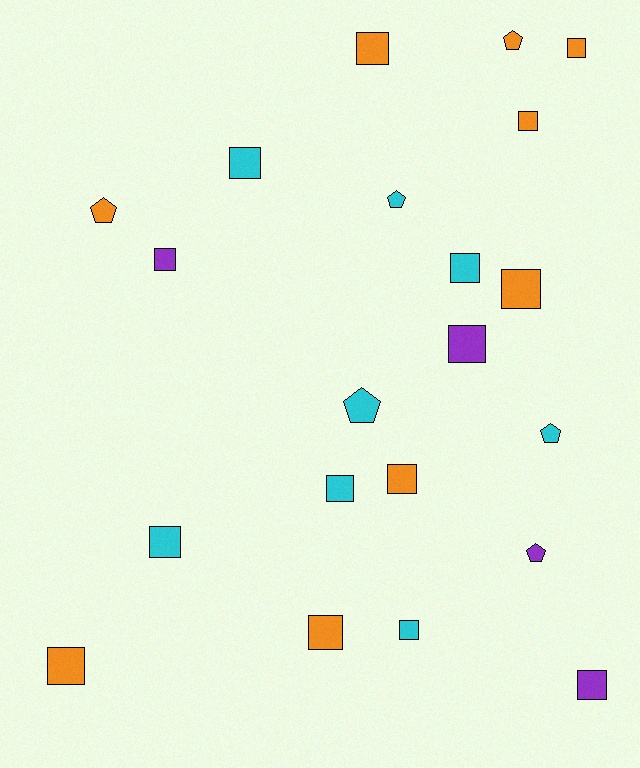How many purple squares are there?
There are 3 purple squares.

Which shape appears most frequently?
Square, with 15 objects.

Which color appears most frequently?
Orange, with 9 objects.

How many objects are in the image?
There are 21 objects.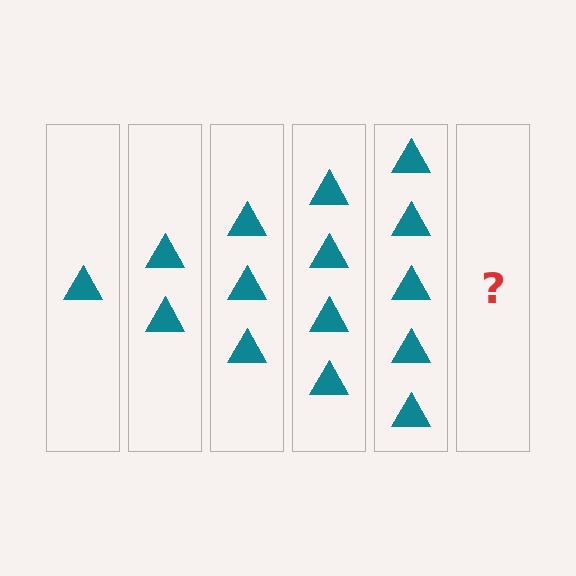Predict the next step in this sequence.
The next step is 6 triangles.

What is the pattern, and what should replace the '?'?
The pattern is that each step adds one more triangle. The '?' should be 6 triangles.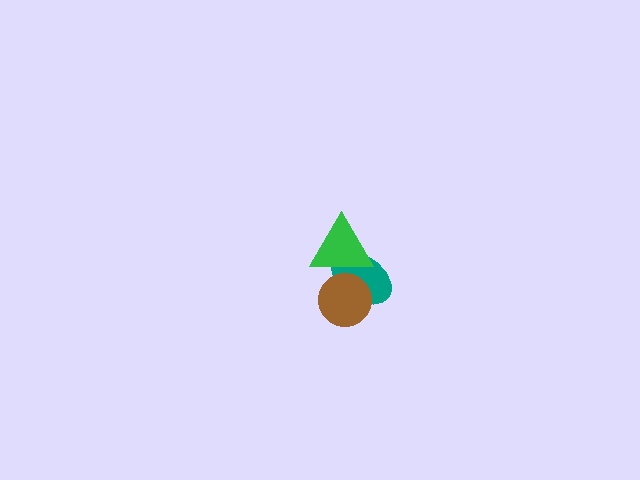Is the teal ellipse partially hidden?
Yes, it is partially covered by another shape.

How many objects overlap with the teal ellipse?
2 objects overlap with the teal ellipse.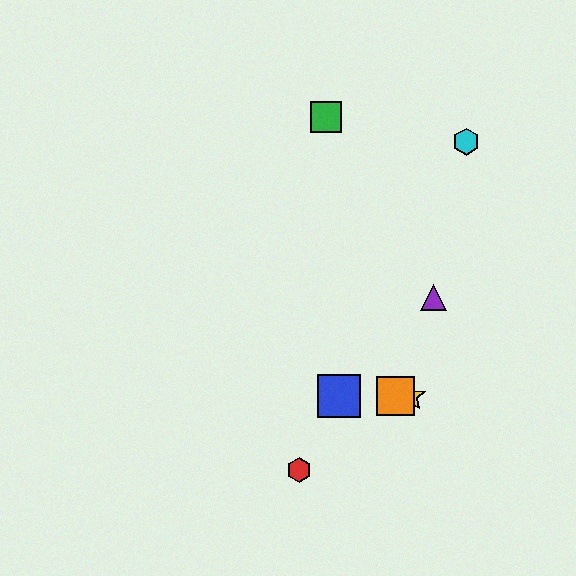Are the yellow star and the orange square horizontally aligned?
Yes, both are at y≈396.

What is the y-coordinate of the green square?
The green square is at y≈117.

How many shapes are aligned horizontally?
3 shapes (the blue square, the yellow star, the orange square) are aligned horizontally.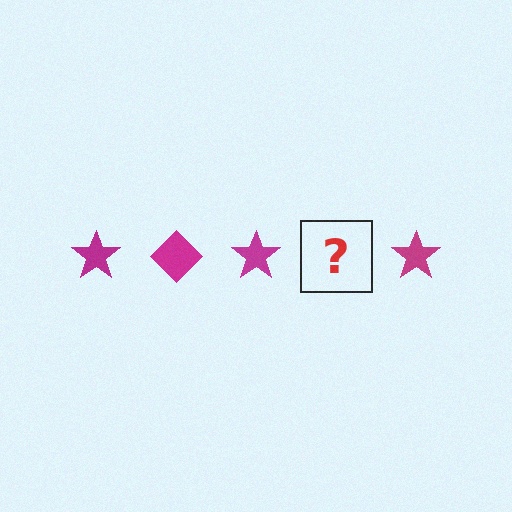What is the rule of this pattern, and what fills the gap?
The rule is that the pattern cycles through star, diamond shapes in magenta. The gap should be filled with a magenta diamond.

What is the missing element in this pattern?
The missing element is a magenta diamond.